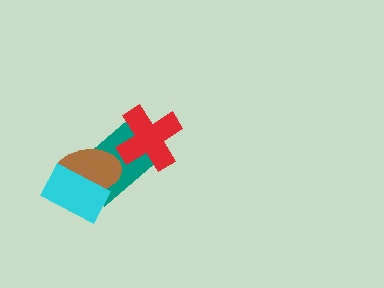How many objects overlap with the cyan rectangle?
2 objects overlap with the cyan rectangle.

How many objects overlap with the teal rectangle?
3 objects overlap with the teal rectangle.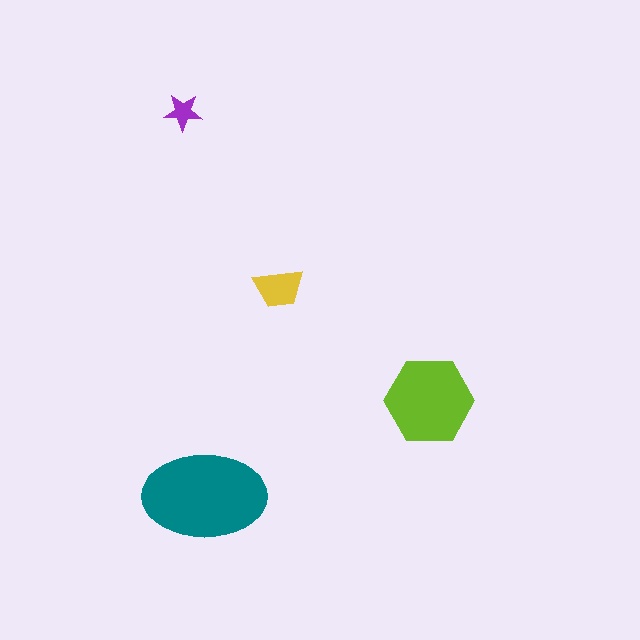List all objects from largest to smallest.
The teal ellipse, the lime hexagon, the yellow trapezoid, the purple star.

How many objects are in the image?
There are 4 objects in the image.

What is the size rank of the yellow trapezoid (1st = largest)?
3rd.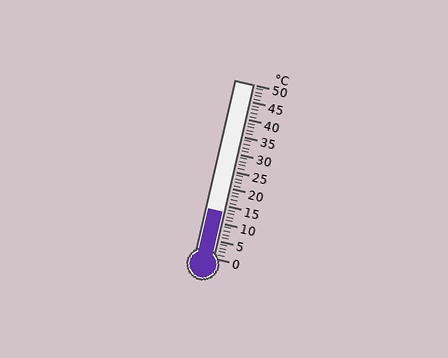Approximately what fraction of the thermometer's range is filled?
The thermometer is filled to approximately 25% of its range.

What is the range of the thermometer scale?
The thermometer scale ranges from 0°C to 50°C.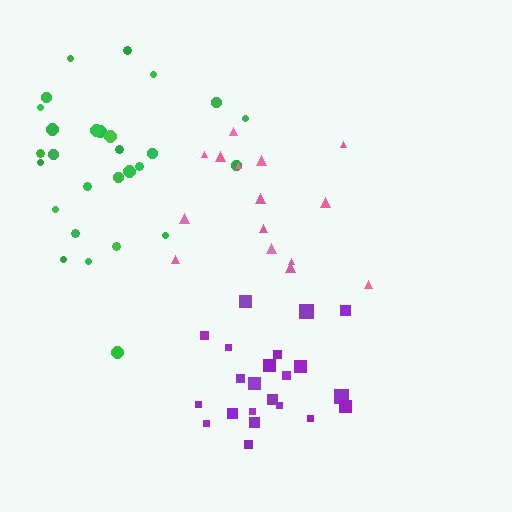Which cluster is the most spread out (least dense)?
Pink.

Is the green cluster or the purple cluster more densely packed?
Purple.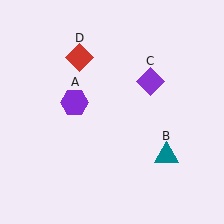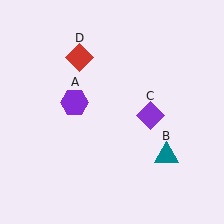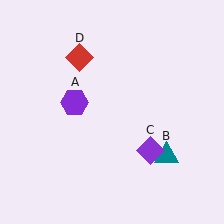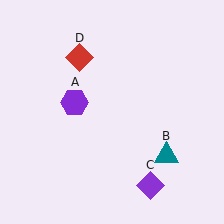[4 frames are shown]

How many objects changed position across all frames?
1 object changed position: purple diamond (object C).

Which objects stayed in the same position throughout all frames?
Purple hexagon (object A) and teal triangle (object B) and red diamond (object D) remained stationary.